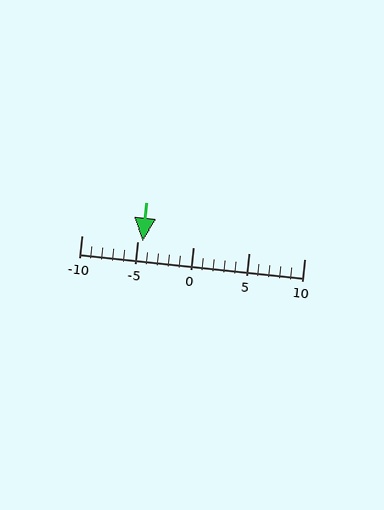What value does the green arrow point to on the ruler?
The green arrow points to approximately -4.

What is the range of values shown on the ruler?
The ruler shows values from -10 to 10.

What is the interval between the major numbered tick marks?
The major tick marks are spaced 5 units apart.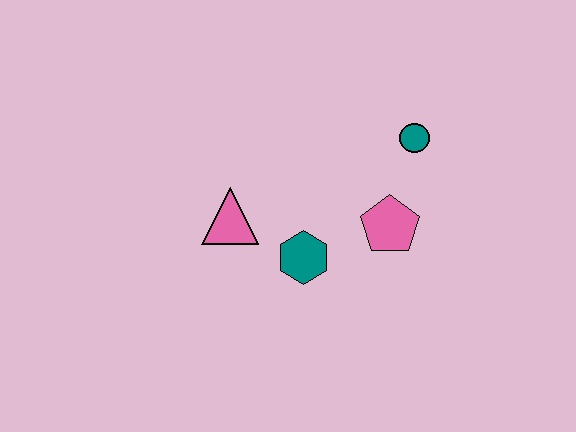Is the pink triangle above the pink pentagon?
Yes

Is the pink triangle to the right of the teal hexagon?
No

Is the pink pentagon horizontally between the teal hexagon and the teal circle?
Yes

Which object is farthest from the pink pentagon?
The pink triangle is farthest from the pink pentagon.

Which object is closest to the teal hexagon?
The pink triangle is closest to the teal hexagon.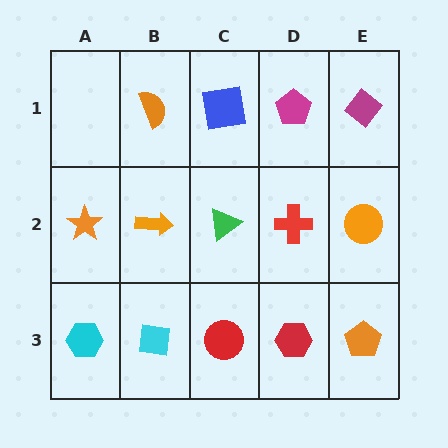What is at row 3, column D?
A red hexagon.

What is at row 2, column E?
An orange circle.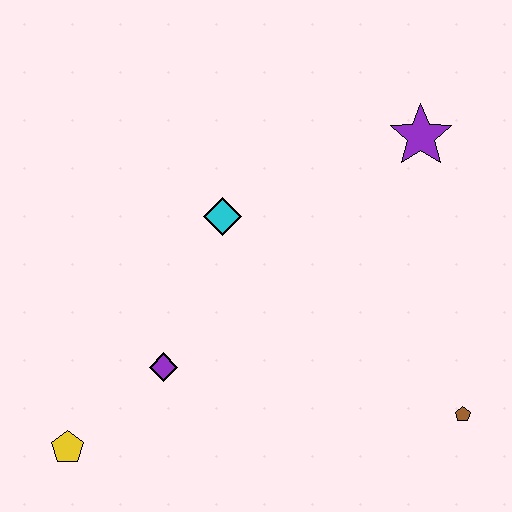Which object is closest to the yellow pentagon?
The purple diamond is closest to the yellow pentagon.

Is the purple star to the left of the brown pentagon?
Yes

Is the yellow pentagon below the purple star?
Yes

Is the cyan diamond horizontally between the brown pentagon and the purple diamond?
Yes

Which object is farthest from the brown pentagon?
The yellow pentagon is farthest from the brown pentagon.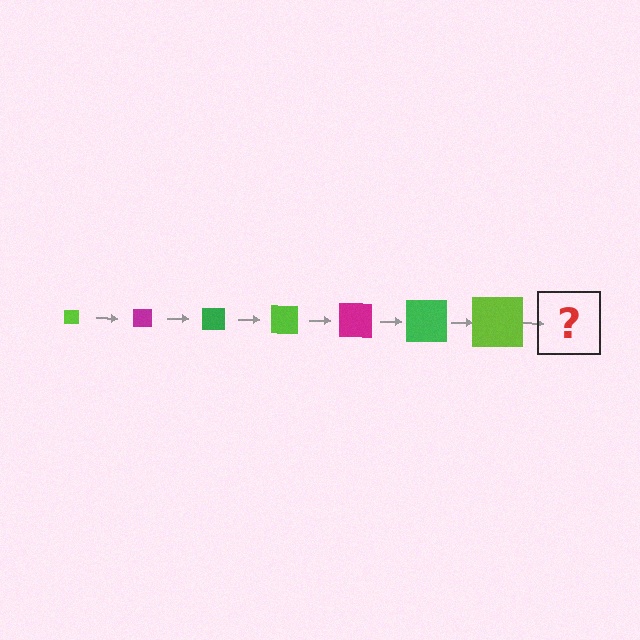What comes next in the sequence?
The next element should be a magenta square, larger than the previous one.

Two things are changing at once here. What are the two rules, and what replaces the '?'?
The two rules are that the square grows larger each step and the color cycles through lime, magenta, and green. The '?' should be a magenta square, larger than the previous one.